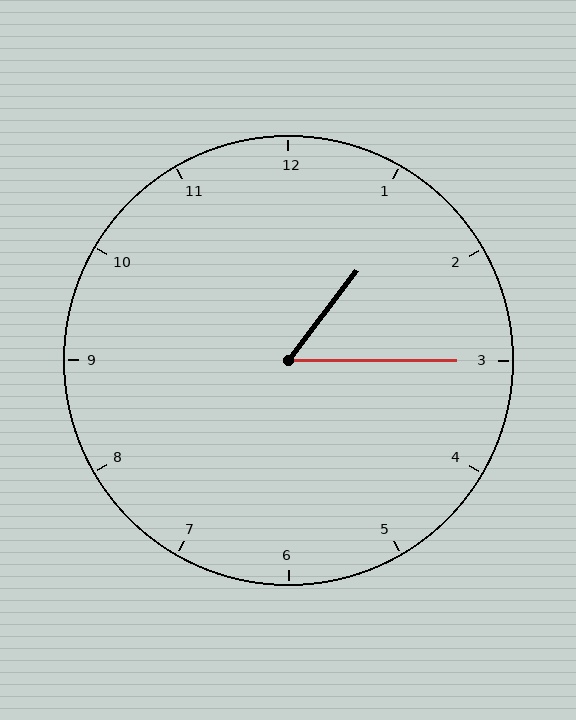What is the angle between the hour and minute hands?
Approximately 52 degrees.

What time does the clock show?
1:15.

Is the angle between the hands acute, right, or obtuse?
It is acute.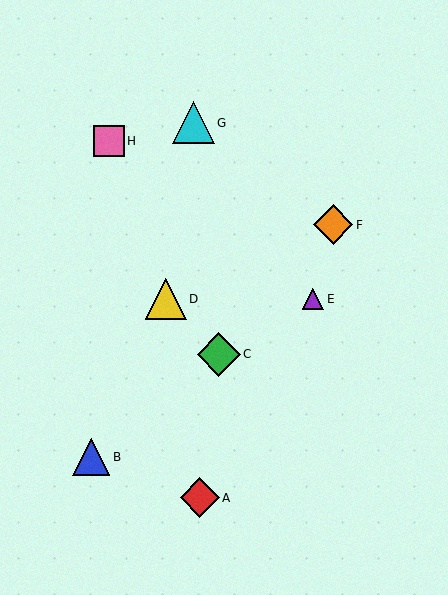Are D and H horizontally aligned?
No, D is at y≈299 and H is at y≈141.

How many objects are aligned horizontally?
2 objects (D, E) are aligned horizontally.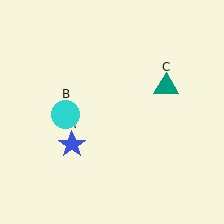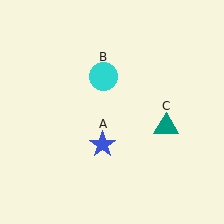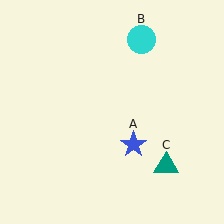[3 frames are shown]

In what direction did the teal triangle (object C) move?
The teal triangle (object C) moved down.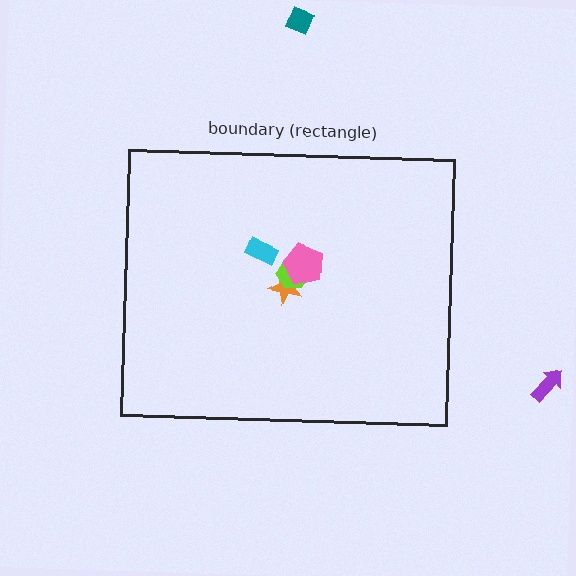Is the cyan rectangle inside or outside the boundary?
Inside.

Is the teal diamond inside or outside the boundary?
Outside.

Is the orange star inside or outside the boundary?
Inside.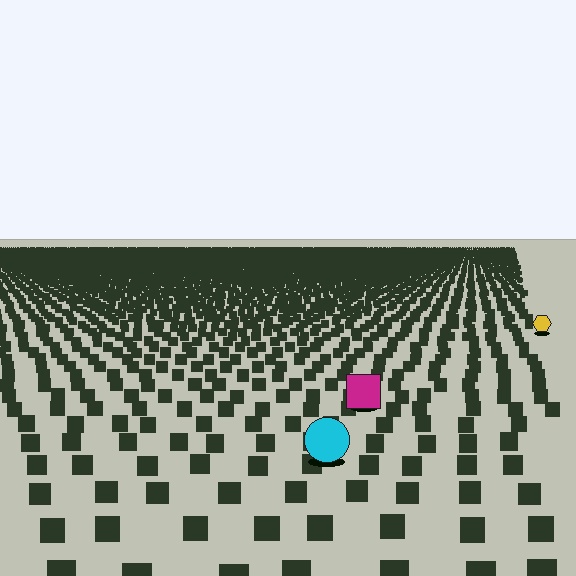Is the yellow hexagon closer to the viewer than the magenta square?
No. The magenta square is closer — you can tell from the texture gradient: the ground texture is coarser near it.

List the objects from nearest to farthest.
From nearest to farthest: the cyan circle, the magenta square, the yellow hexagon.